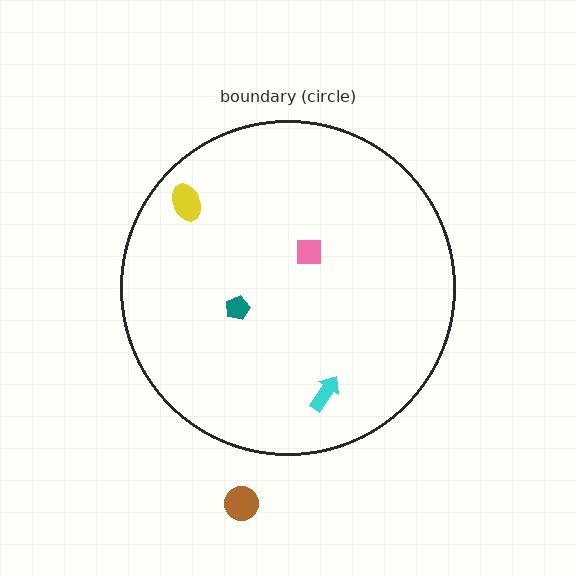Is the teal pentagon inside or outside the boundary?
Inside.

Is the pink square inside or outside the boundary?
Inside.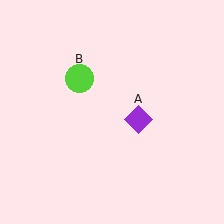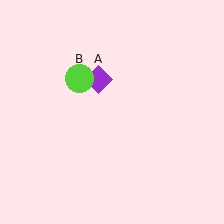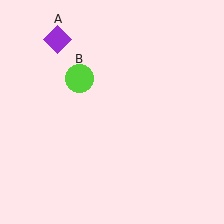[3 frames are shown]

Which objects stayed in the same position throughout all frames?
Lime circle (object B) remained stationary.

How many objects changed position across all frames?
1 object changed position: purple diamond (object A).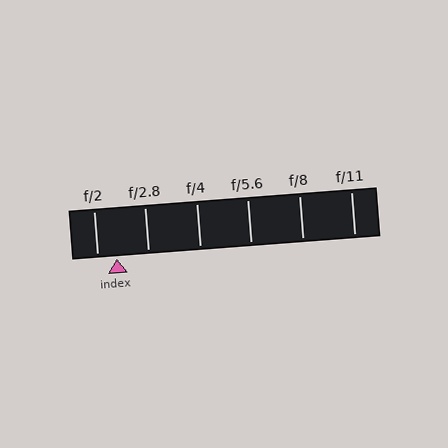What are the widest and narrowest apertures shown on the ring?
The widest aperture shown is f/2 and the narrowest is f/11.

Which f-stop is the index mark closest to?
The index mark is closest to f/2.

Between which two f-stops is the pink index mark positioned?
The index mark is between f/2 and f/2.8.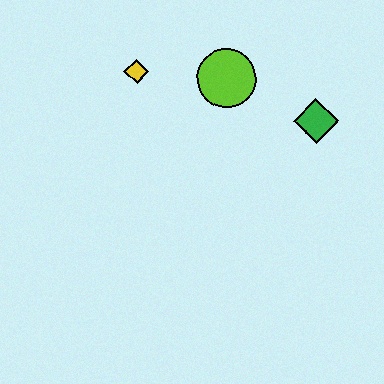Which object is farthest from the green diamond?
The yellow diamond is farthest from the green diamond.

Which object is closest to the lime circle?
The yellow diamond is closest to the lime circle.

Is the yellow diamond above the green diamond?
Yes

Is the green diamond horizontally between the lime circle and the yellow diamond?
No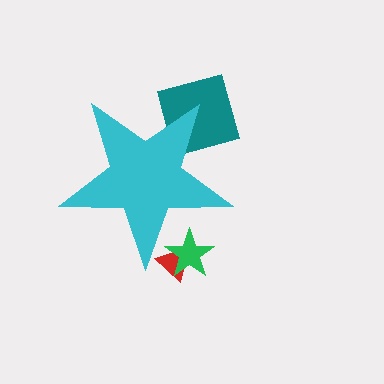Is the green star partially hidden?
Yes, the green star is partially hidden behind the cyan star.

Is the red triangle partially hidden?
Yes, the red triangle is partially hidden behind the cyan star.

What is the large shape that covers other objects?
A cyan star.